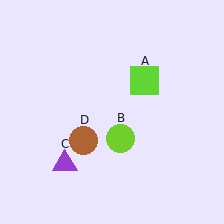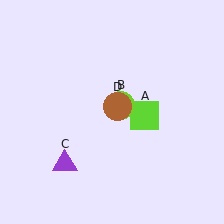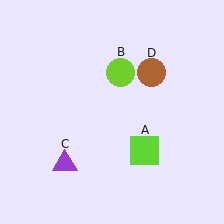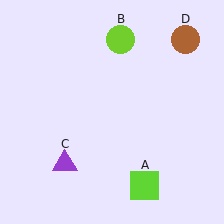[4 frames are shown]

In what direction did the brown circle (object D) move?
The brown circle (object D) moved up and to the right.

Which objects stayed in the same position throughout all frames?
Purple triangle (object C) remained stationary.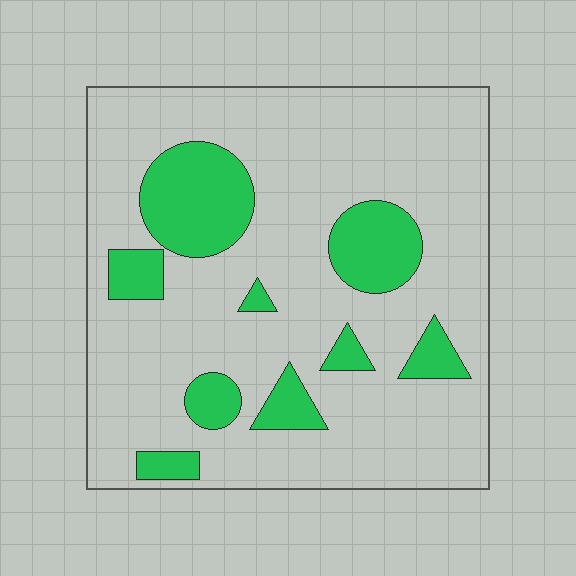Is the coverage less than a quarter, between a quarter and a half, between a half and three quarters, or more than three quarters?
Less than a quarter.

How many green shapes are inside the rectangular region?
9.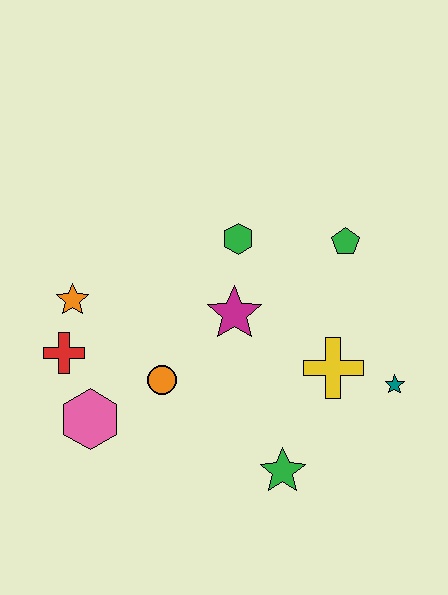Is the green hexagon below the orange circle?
No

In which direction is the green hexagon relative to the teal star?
The green hexagon is to the left of the teal star.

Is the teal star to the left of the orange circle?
No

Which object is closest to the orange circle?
The pink hexagon is closest to the orange circle.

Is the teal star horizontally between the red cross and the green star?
No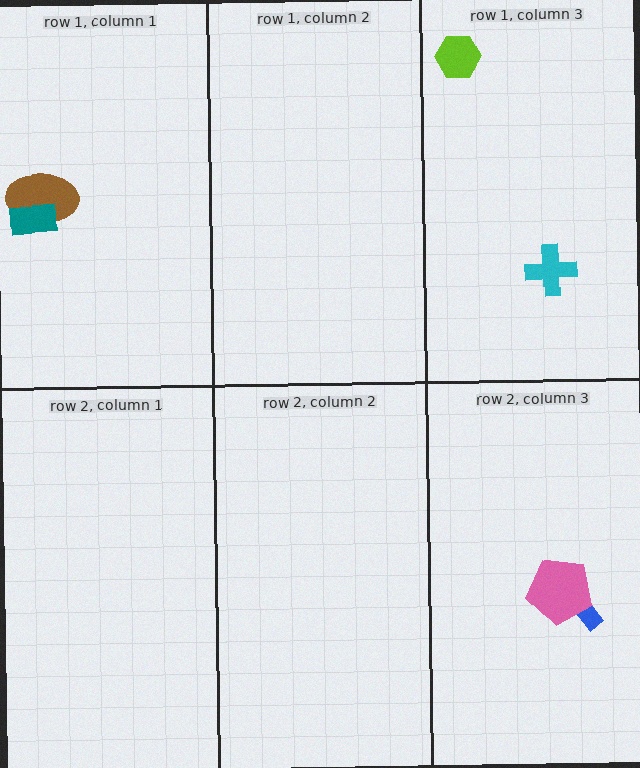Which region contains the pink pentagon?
The row 2, column 3 region.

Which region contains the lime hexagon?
The row 1, column 3 region.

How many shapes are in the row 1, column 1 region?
2.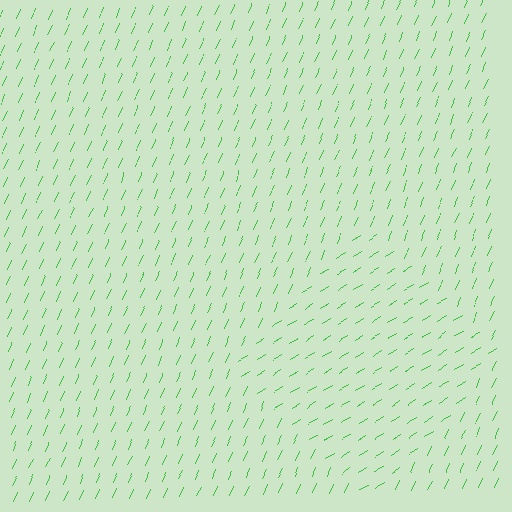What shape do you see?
I see a diamond.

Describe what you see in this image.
The image is filled with small green line segments. A diamond region in the image has lines oriented differently from the surrounding lines, creating a visible texture boundary.